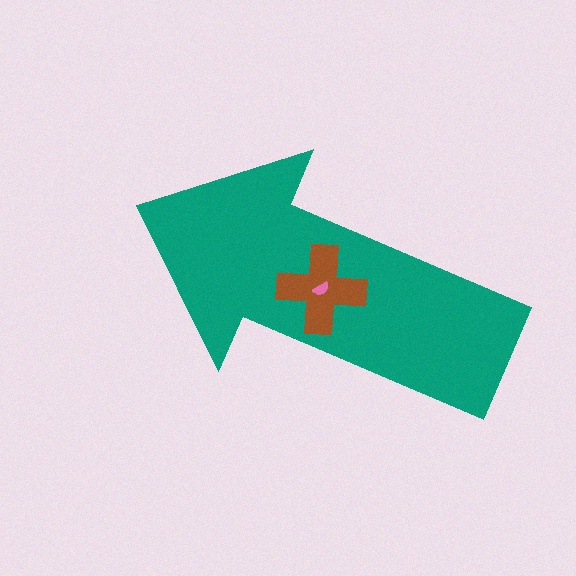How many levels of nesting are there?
3.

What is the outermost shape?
The teal arrow.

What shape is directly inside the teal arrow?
The brown cross.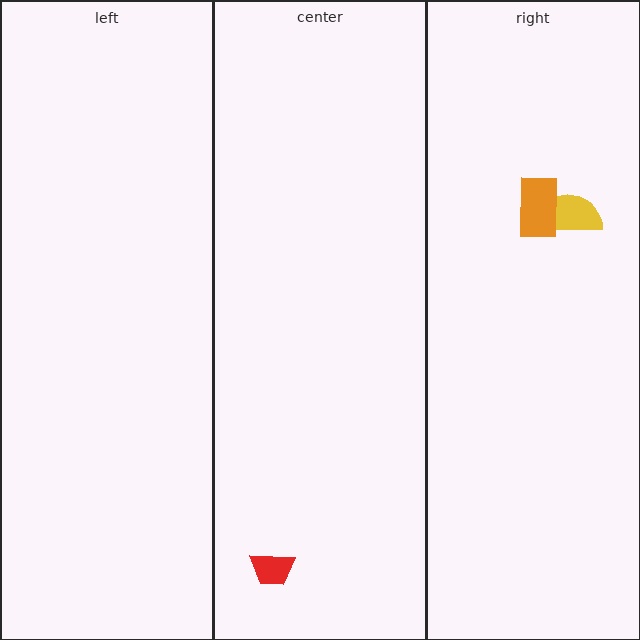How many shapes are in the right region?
2.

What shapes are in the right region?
The yellow semicircle, the orange rectangle.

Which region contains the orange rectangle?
The right region.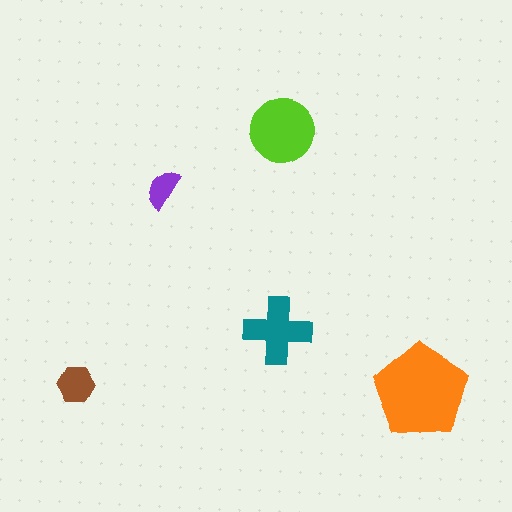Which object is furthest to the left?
The brown hexagon is leftmost.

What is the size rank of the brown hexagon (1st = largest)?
4th.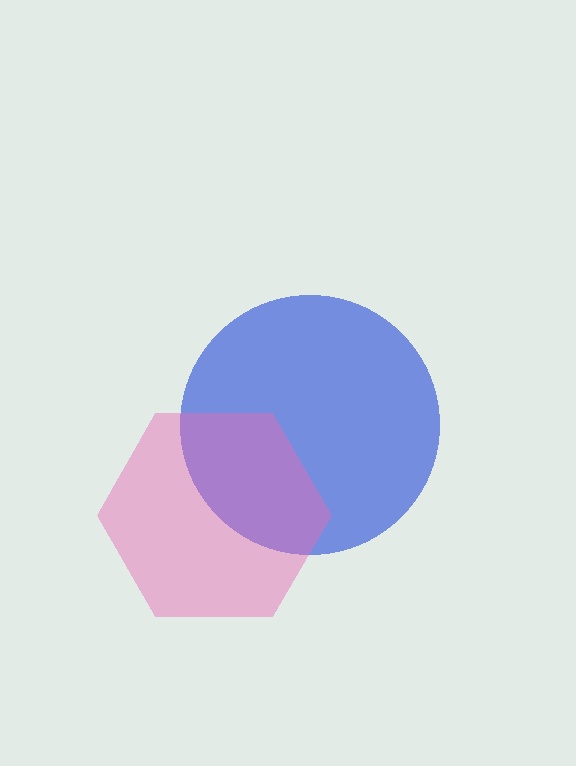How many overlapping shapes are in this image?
There are 2 overlapping shapes in the image.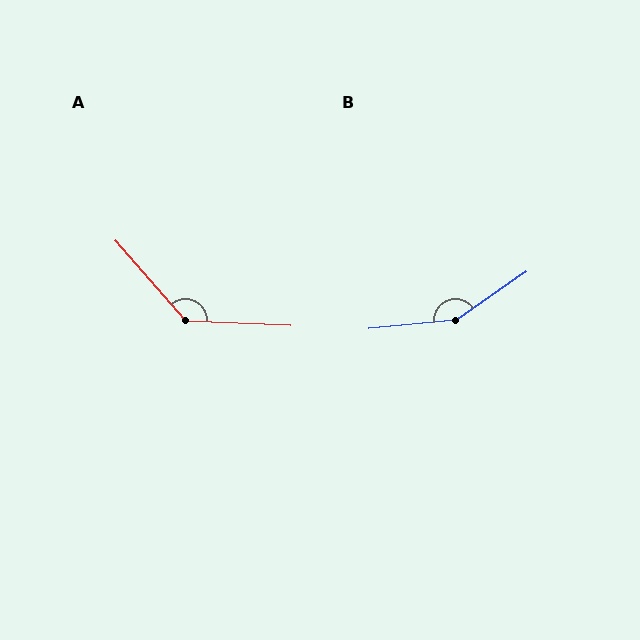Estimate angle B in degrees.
Approximately 151 degrees.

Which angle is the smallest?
A, at approximately 134 degrees.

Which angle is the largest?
B, at approximately 151 degrees.